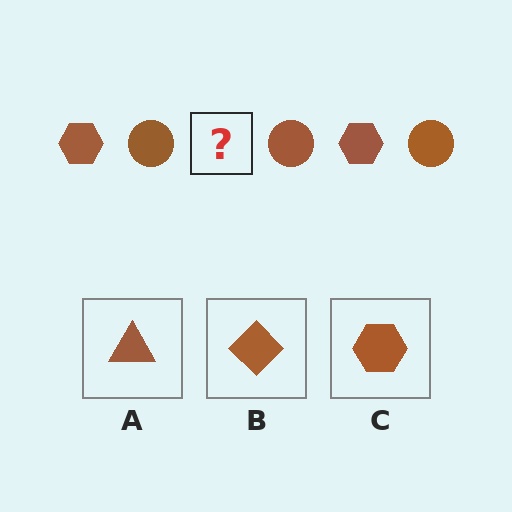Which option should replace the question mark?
Option C.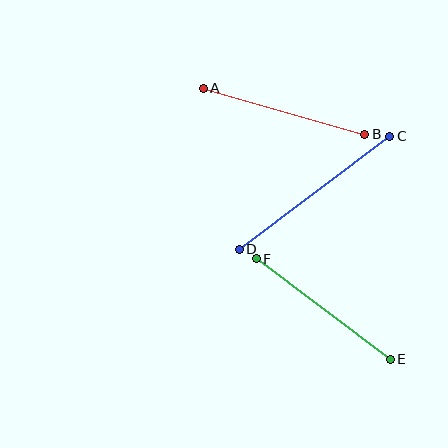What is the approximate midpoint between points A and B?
The midpoint is at approximately (284, 111) pixels.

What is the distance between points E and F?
The distance is approximately 168 pixels.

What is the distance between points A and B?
The distance is approximately 168 pixels.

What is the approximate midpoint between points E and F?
The midpoint is at approximately (323, 309) pixels.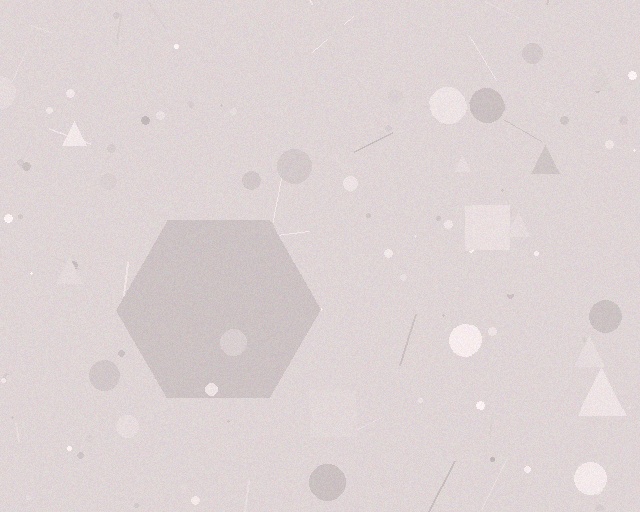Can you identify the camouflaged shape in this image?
The camouflaged shape is a hexagon.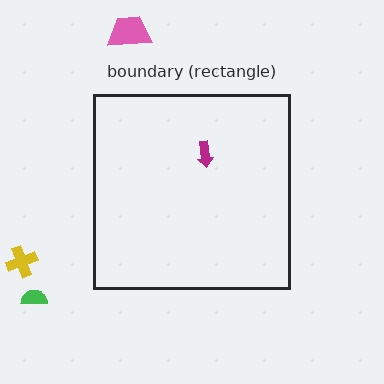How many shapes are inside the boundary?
1 inside, 3 outside.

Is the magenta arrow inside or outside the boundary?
Inside.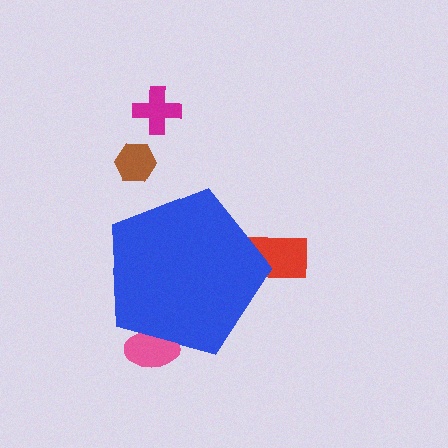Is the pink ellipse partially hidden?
Yes, the pink ellipse is partially hidden behind the blue pentagon.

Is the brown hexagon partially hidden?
No, the brown hexagon is fully visible.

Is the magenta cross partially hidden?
No, the magenta cross is fully visible.